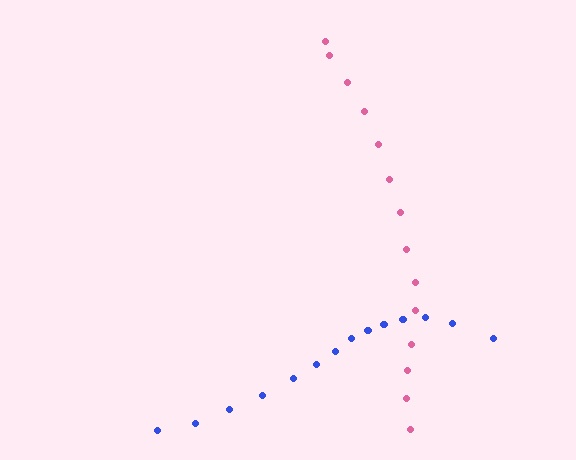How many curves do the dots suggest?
There are 2 distinct paths.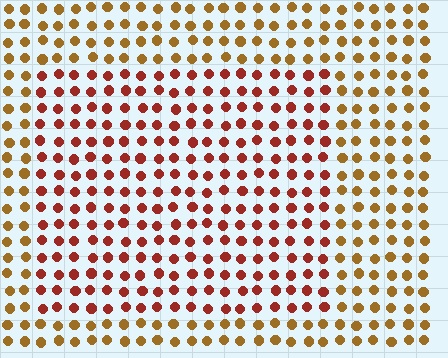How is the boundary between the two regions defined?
The boundary is defined purely by a slight shift in hue (about 35 degrees). Spacing, size, and orientation are identical on both sides.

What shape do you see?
I see a rectangle.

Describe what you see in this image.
The image is filled with small brown elements in a uniform arrangement. A rectangle-shaped region is visible where the elements are tinted to a slightly different hue, forming a subtle color boundary.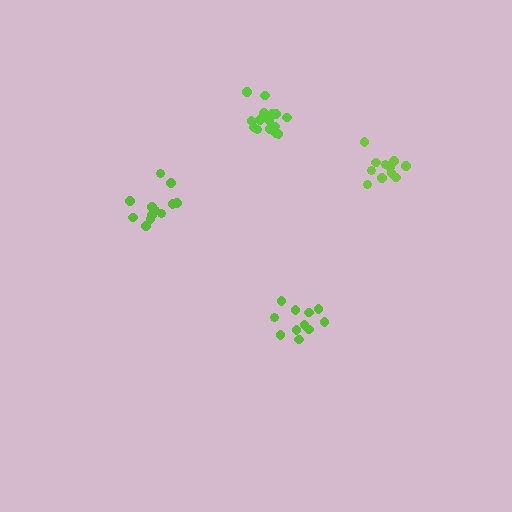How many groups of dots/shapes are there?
There are 4 groups.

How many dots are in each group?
Group 1: 11 dots, Group 2: 15 dots, Group 3: 12 dots, Group 4: 11 dots (49 total).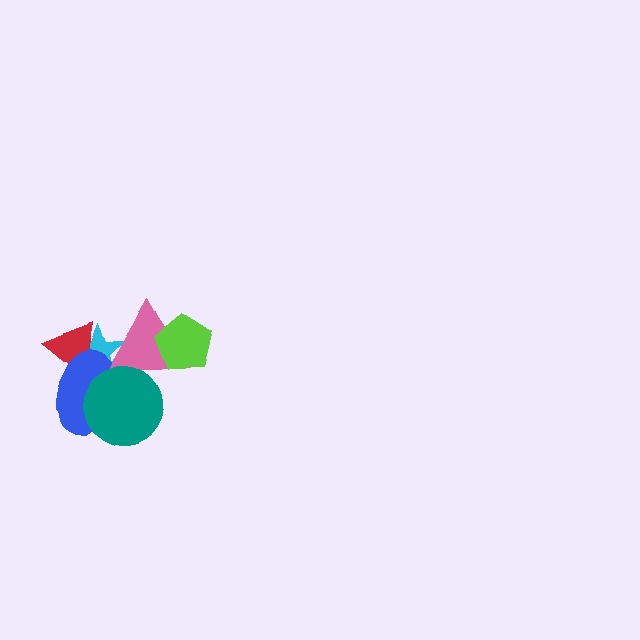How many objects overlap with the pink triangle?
4 objects overlap with the pink triangle.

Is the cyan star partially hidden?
Yes, it is partially covered by another shape.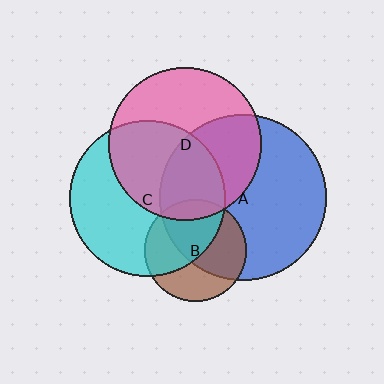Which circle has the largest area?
Circle A (blue).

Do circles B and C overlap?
Yes.